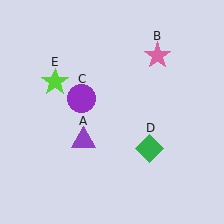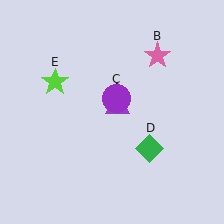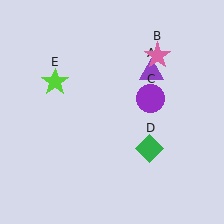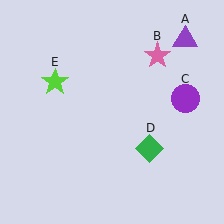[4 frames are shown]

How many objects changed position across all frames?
2 objects changed position: purple triangle (object A), purple circle (object C).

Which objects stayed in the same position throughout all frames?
Pink star (object B) and green diamond (object D) and lime star (object E) remained stationary.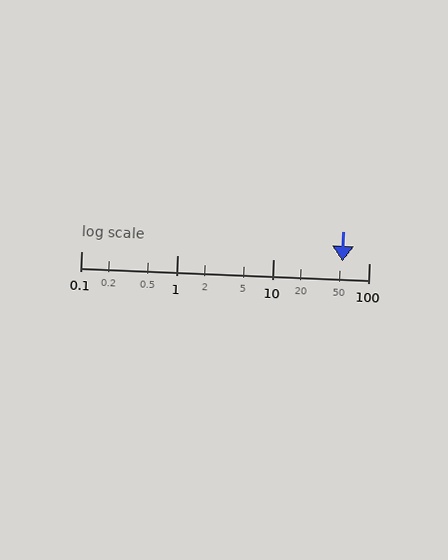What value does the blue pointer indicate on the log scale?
The pointer indicates approximately 53.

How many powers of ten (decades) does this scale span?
The scale spans 3 decades, from 0.1 to 100.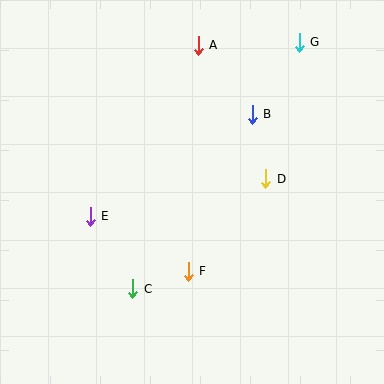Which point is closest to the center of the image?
Point D at (266, 179) is closest to the center.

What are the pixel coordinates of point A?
Point A is at (198, 45).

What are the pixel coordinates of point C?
Point C is at (133, 289).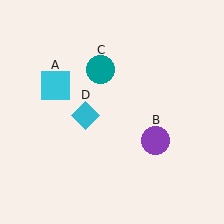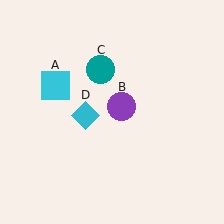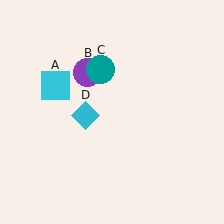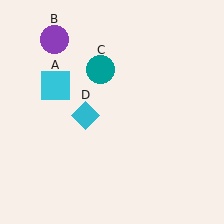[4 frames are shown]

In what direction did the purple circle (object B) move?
The purple circle (object B) moved up and to the left.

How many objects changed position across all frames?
1 object changed position: purple circle (object B).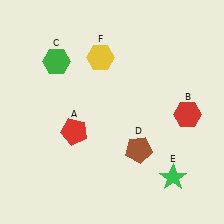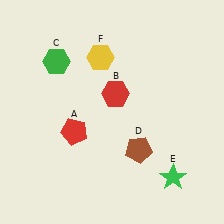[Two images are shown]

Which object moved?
The red hexagon (B) moved left.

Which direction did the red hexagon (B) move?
The red hexagon (B) moved left.